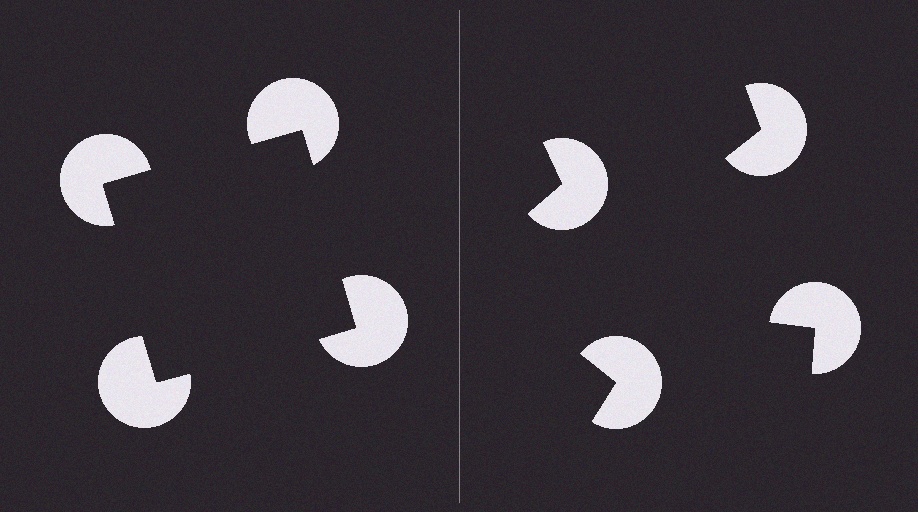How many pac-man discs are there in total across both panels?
8 — 4 on each side.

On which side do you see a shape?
An illusory square appears on the left side. On the right side the wedge cuts are rotated, so no coherent shape forms.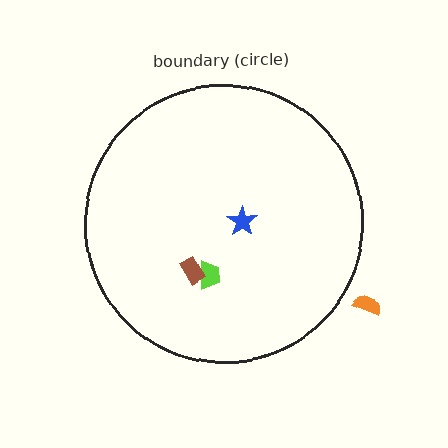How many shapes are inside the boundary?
3 inside, 1 outside.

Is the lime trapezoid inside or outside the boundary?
Inside.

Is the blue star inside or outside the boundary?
Inside.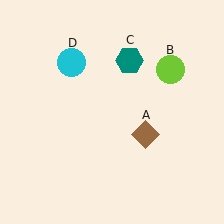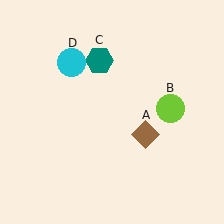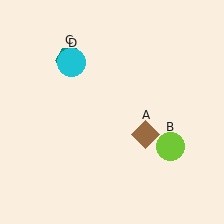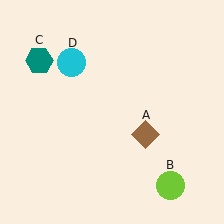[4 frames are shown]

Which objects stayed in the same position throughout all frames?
Brown diamond (object A) and cyan circle (object D) remained stationary.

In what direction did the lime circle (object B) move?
The lime circle (object B) moved down.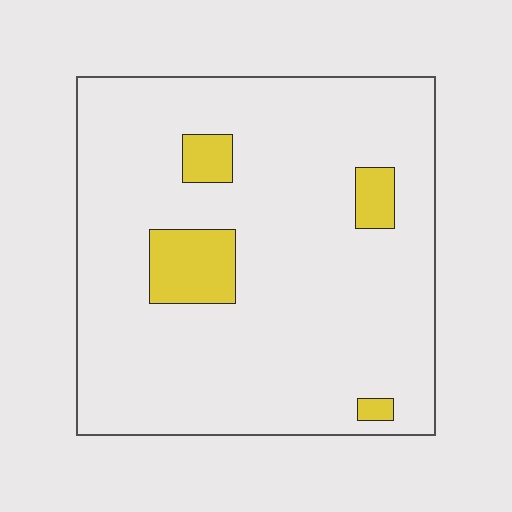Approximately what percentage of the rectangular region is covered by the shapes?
Approximately 10%.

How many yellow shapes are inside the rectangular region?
4.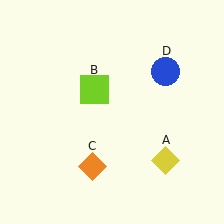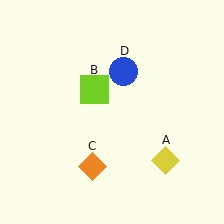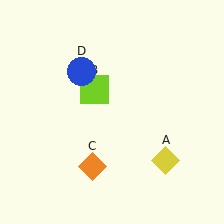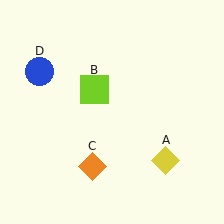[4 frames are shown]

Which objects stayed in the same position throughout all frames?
Yellow diamond (object A) and lime square (object B) and orange diamond (object C) remained stationary.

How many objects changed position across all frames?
1 object changed position: blue circle (object D).